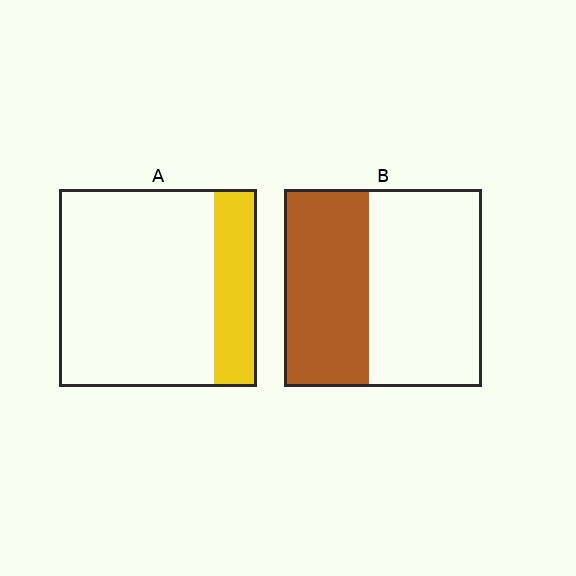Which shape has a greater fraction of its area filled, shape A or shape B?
Shape B.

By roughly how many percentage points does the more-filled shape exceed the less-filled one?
By roughly 20 percentage points (B over A).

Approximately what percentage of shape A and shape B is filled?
A is approximately 20% and B is approximately 45%.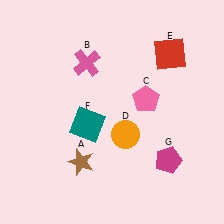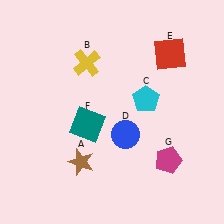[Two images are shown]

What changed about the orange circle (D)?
In Image 1, D is orange. In Image 2, it changed to blue.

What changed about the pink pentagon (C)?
In Image 1, C is pink. In Image 2, it changed to cyan.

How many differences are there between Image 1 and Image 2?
There are 3 differences between the two images.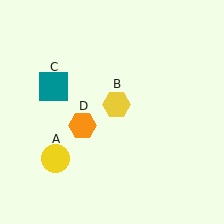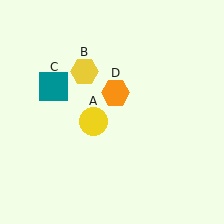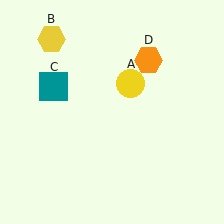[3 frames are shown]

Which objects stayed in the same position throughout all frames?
Teal square (object C) remained stationary.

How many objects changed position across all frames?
3 objects changed position: yellow circle (object A), yellow hexagon (object B), orange hexagon (object D).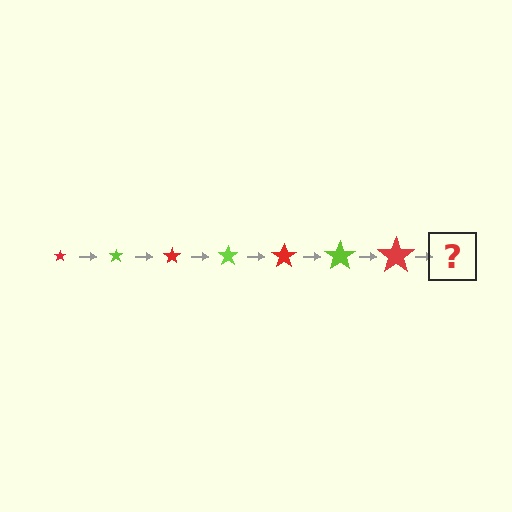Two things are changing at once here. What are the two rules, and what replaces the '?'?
The two rules are that the star grows larger each step and the color cycles through red and lime. The '?' should be a lime star, larger than the previous one.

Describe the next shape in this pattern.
It should be a lime star, larger than the previous one.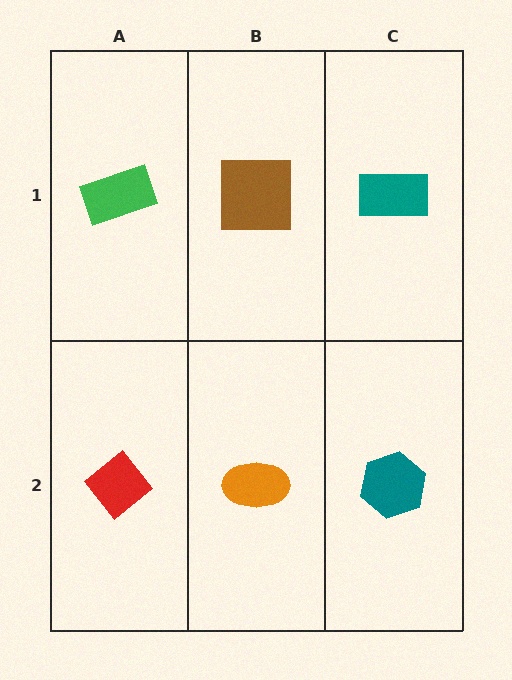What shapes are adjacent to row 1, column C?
A teal hexagon (row 2, column C), a brown square (row 1, column B).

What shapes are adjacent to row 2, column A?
A green rectangle (row 1, column A), an orange ellipse (row 2, column B).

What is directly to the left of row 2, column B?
A red diamond.